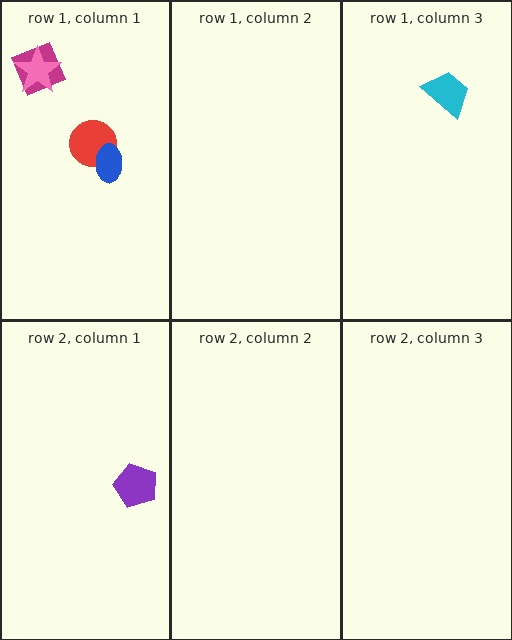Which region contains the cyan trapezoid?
The row 1, column 3 region.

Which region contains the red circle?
The row 1, column 1 region.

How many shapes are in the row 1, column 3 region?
1.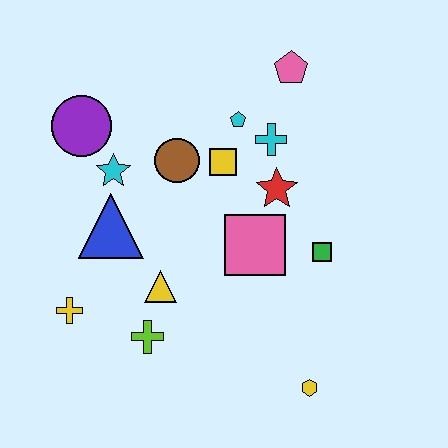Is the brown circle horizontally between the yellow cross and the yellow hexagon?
Yes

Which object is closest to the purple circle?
The cyan star is closest to the purple circle.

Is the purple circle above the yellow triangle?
Yes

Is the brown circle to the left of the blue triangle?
No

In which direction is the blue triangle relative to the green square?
The blue triangle is to the left of the green square.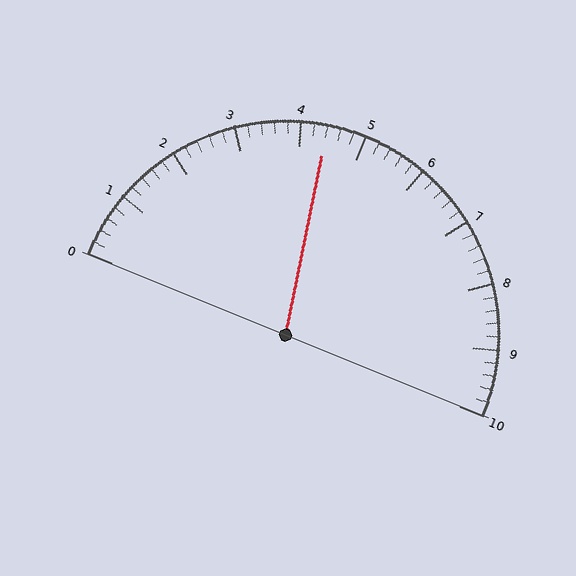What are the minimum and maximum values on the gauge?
The gauge ranges from 0 to 10.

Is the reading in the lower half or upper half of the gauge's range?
The reading is in the lower half of the range (0 to 10).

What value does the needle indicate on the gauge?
The needle indicates approximately 4.4.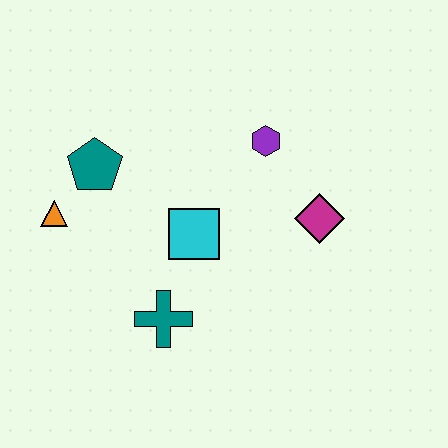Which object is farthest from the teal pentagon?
The magenta diamond is farthest from the teal pentagon.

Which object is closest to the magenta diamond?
The purple hexagon is closest to the magenta diamond.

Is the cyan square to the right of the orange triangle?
Yes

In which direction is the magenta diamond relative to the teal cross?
The magenta diamond is to the right of the teal cross.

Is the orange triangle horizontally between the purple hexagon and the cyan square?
No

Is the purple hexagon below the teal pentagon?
No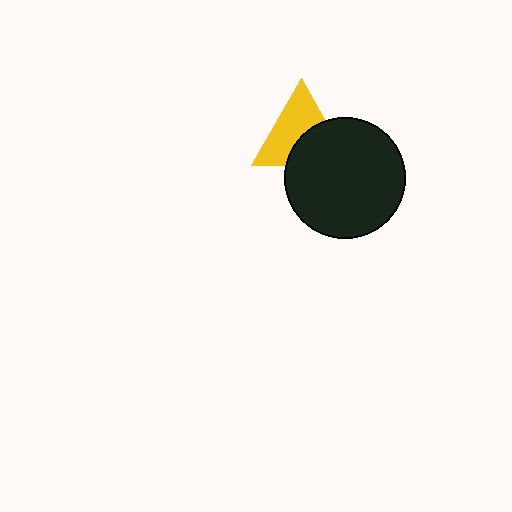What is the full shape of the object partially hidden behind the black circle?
The partially hidden object is a yellow triangle.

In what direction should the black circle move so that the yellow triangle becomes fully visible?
The black circle should move down. That is the shortest direction to clear the overlap and leave the yellow triangle fully visible.